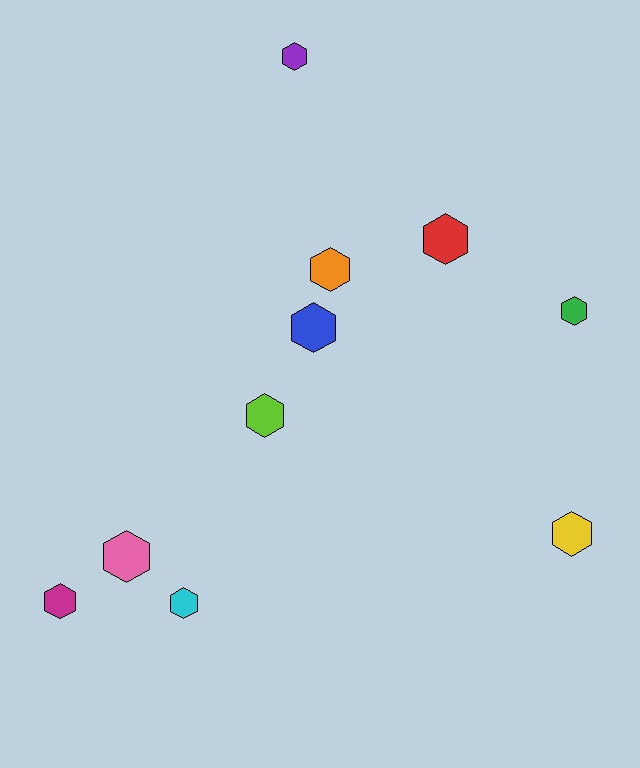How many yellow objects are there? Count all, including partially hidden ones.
There is 1 yellow object.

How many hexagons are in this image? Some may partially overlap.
There are 10 hexagons.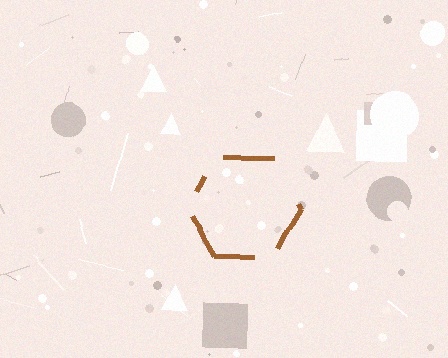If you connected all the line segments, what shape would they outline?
They would outline a hexagon.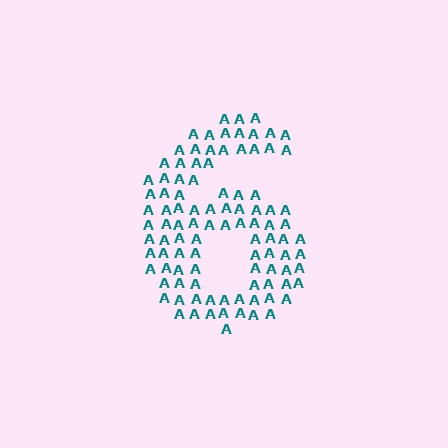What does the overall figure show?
The overall figure shows the digit 6.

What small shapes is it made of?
It is made of small letter A's.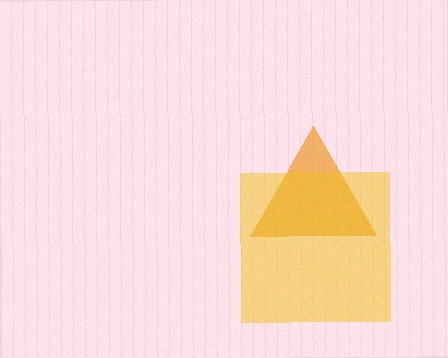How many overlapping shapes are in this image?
There are 2 overlapping shapes in the image.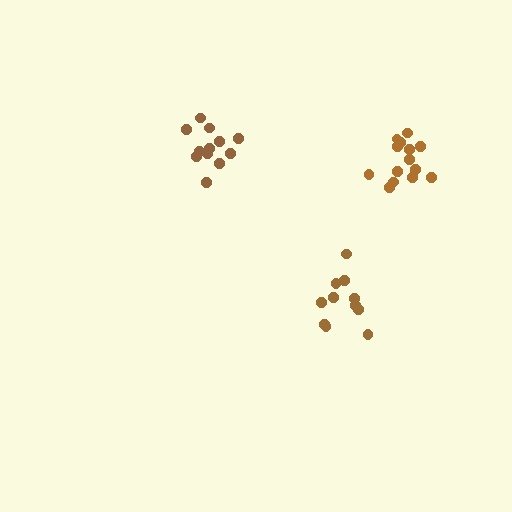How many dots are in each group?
Group 1: 12 dots, Group 2: 14 dots, Group 3: 11 dots (37 total).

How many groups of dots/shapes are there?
There are 3 groups.